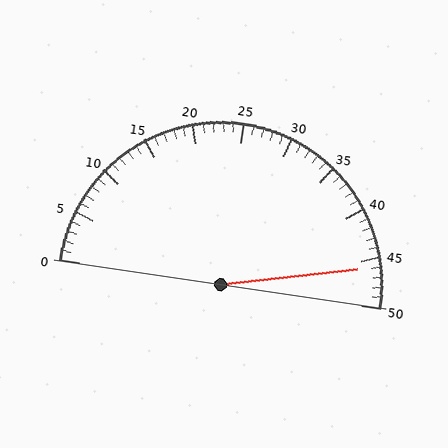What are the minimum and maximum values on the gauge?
The gauge ranges from 0 to 50.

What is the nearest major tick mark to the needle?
The nearest major tick mark is 45.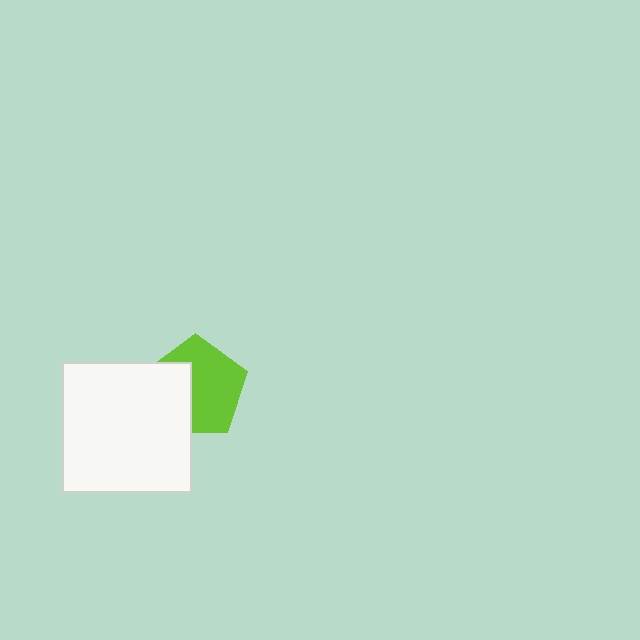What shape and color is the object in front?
The object in front is a white square.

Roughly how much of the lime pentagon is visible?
About half of it is visible (roughly 62%).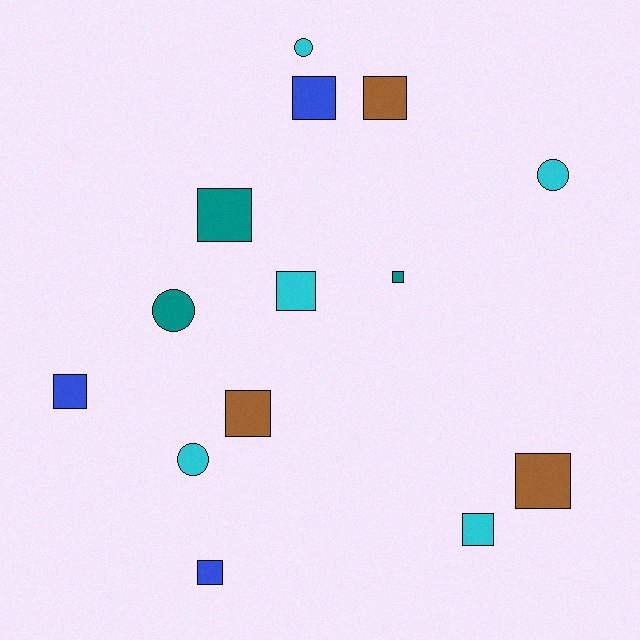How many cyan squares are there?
There are 2 cyan squares.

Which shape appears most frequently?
Square, with 10 objects.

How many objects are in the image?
There are 14 objects.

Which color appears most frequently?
Cyan, with 5 objects.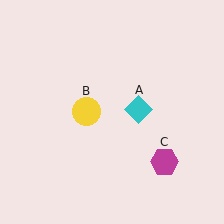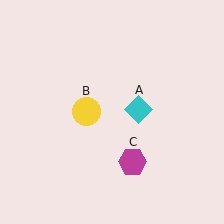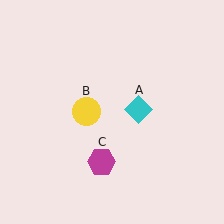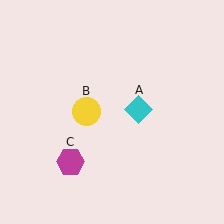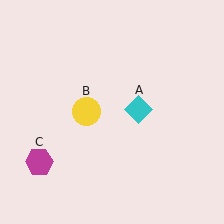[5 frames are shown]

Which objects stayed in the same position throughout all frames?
Cyan diamond (object A) and yellow circle (object B) remained stationary.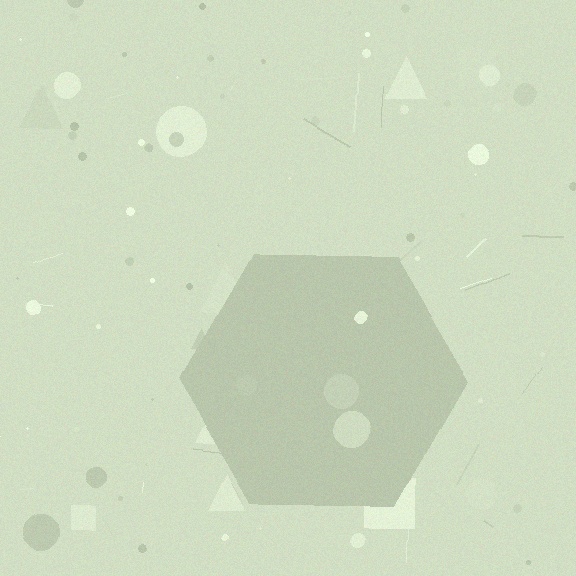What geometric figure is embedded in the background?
A hexagon is embedded in the background.